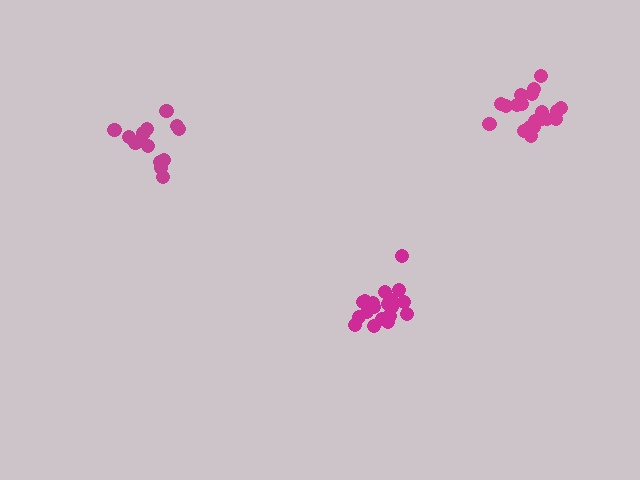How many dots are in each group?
Group 1: 21 dots, Group 2: 15 dots, Group 3: 21 dots (57 total).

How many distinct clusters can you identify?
There are 3 distinct clusters.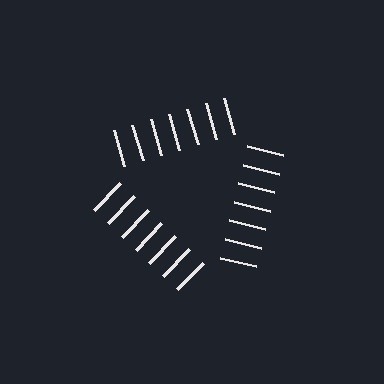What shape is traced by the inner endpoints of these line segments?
An illusory triangle — the line segments terminate on its edges but no continuous stroke is drawn.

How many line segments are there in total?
21 — 7 along each of the 3 edges.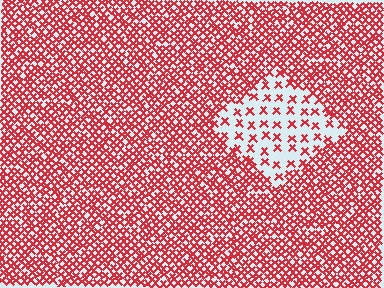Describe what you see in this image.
The image contains small red elements arranged at two different densities. A diamond-shaped region is visible where the elements are less densely packed than the surrounding area.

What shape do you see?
I see a diamond.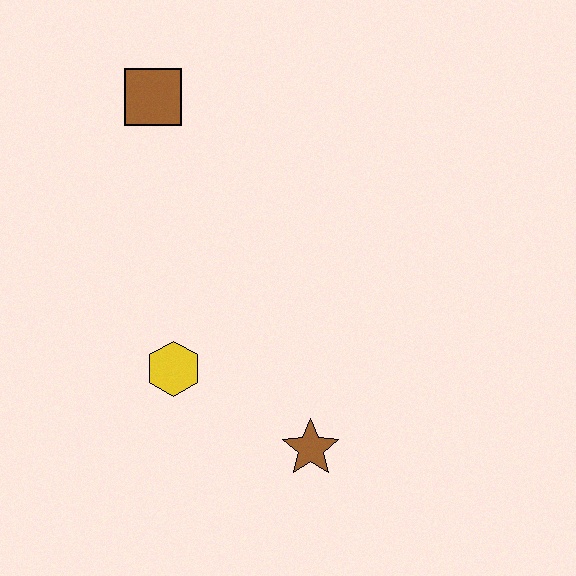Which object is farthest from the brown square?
The brown star is farthest from the brown square.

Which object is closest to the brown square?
The yellow hexagon is closest to the brown square.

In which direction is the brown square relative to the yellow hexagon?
The brown square is above the yellow hexagon.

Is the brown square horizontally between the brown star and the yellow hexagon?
No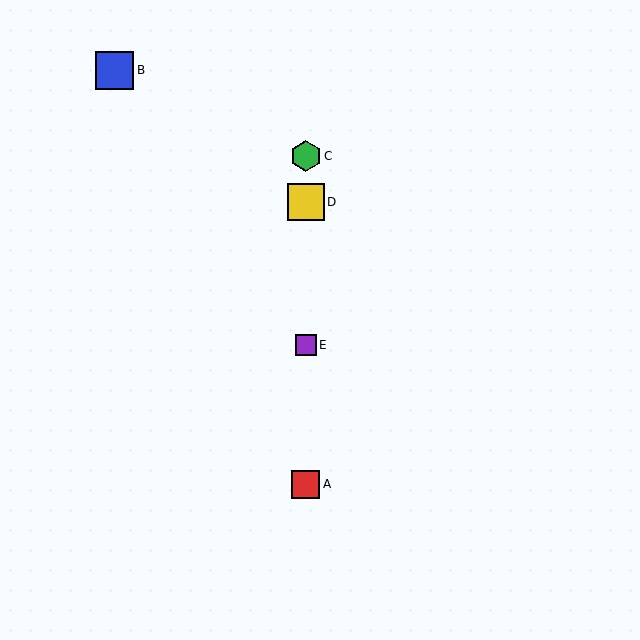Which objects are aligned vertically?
Objects A, C, D, E are aligned vertically.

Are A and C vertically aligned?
Yes, both are at x≈306.